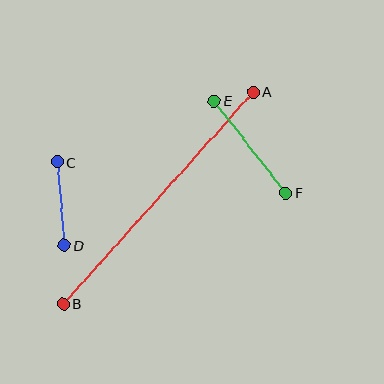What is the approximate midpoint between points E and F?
The midpoint is at approximately (250, 147) pixels.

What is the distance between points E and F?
The distance is approximately 116 pixels.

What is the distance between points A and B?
The distance is approximately 284 pixels.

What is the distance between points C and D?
The distance is approximately 84 pixels.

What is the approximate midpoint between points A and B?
The midpoint is at approximately (158, 198) pixels.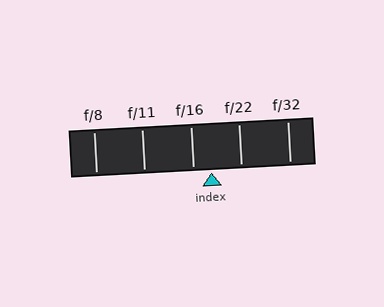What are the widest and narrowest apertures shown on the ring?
The widest aperture shown is f/8 and the narrowest is f/32.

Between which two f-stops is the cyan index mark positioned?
The index mark is between f/16 and f/22.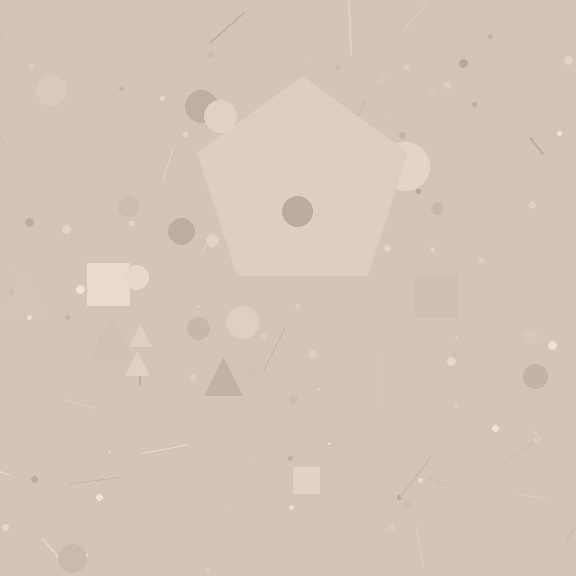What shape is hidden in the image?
A pentagon is hidden in the image.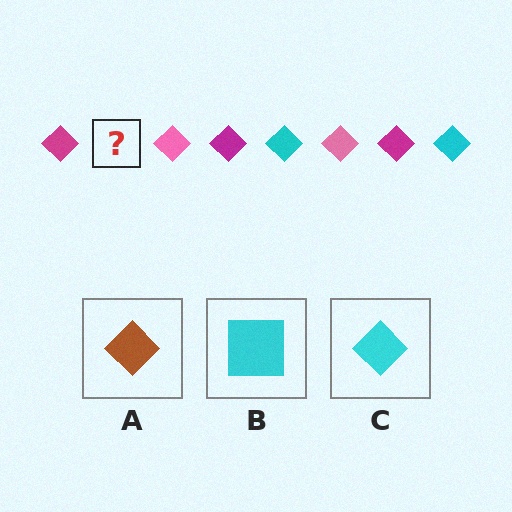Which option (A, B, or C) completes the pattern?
C.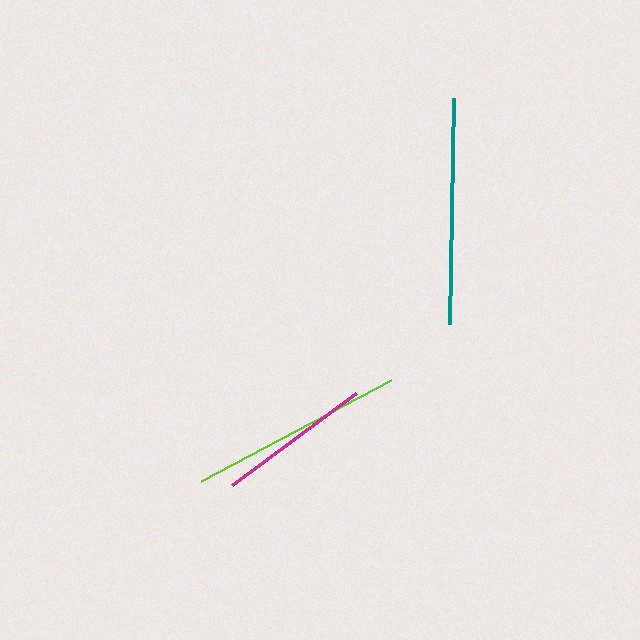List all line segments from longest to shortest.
From longest to shortest: teal, lime, magenta.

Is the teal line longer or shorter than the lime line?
The teal line is longer than the lime line.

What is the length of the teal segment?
The teal segment is approximately 226 pixels long.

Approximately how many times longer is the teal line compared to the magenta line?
The teal line is approximately 1.5 times the length of the magenta line.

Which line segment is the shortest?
The magenta line is the shortest at approximately 154 pixels.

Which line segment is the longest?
The teal line is the longest at approximately 226 pixels.